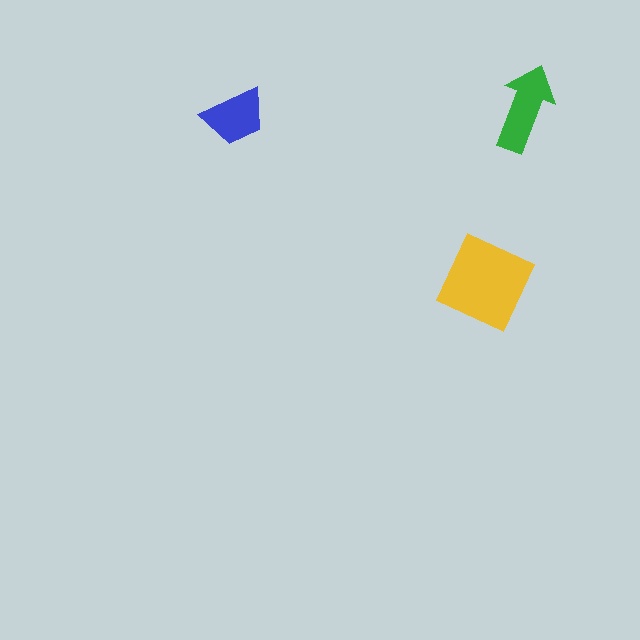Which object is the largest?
The yellow diamond.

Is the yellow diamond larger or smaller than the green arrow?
Larger.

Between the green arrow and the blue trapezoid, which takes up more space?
The green arrow.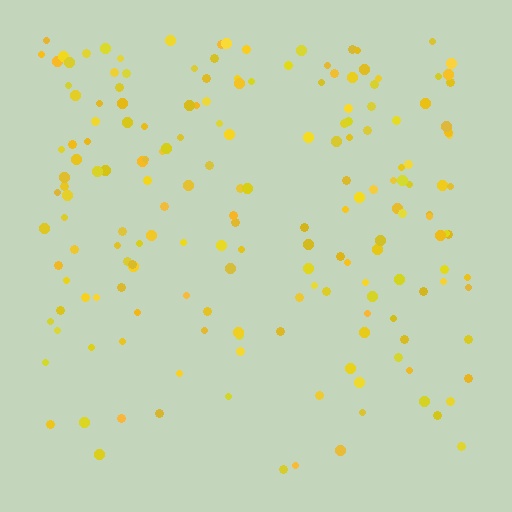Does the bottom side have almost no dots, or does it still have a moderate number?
Still a moderate number, just noticeably fewer than the top.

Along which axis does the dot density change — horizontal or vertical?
Vertical.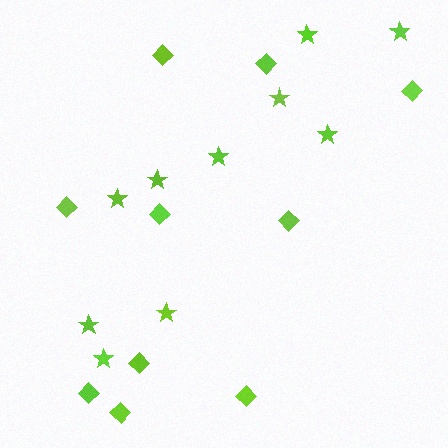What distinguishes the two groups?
There are 2 groups: one group of diamonds (10) and one group of stars (10).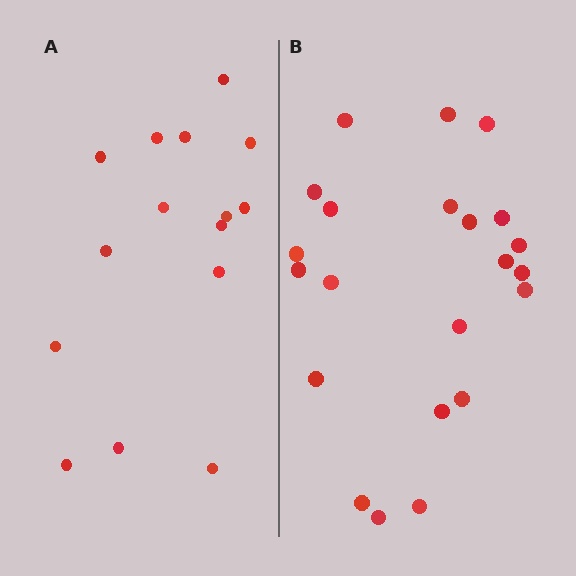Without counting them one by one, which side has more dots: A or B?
Region B (the right region) has more dots.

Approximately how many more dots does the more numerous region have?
Region B has roughly 8 or so more dots than region A.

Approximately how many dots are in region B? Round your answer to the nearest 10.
About 20 dots. (The exact count is 22, which rounds to 20.)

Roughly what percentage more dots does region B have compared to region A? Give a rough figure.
About 45% more.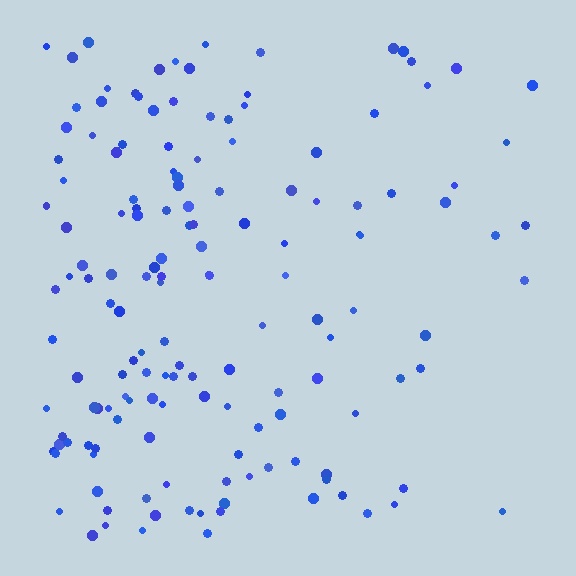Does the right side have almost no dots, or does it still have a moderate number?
Still a moderate number, just noticeably fewer than the left.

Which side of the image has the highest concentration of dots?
The left.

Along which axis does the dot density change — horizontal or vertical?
Horizontal.